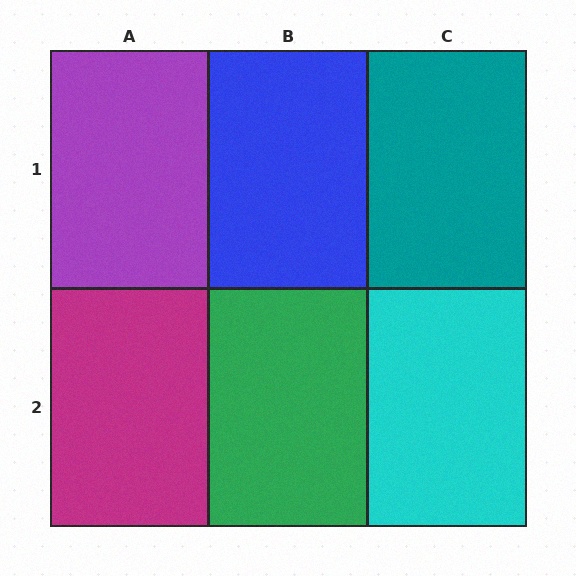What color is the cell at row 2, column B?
Green.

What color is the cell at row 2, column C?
Cyan.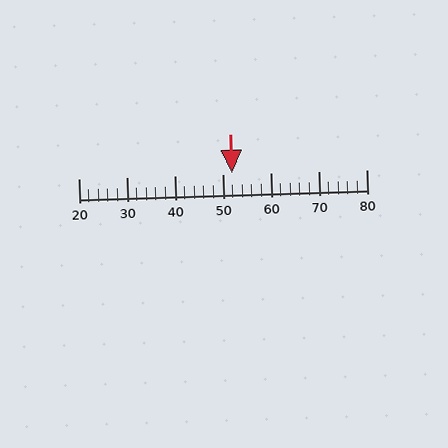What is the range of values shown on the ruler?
The ruler shows values from 20 to 80.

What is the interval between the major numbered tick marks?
The major tick marks are spaced 10 units apart.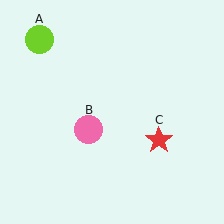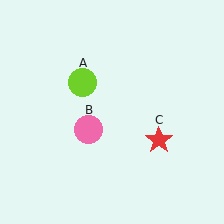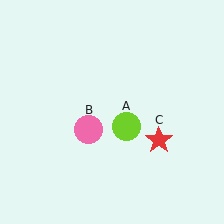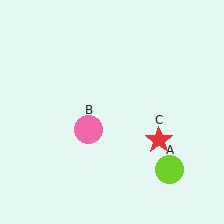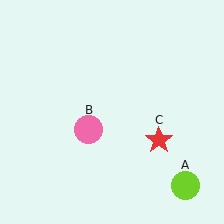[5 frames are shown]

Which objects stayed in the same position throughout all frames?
Pink circle (object B) and red star (object C) remained stationary.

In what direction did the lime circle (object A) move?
The lime circle (object A) moved down and to the right.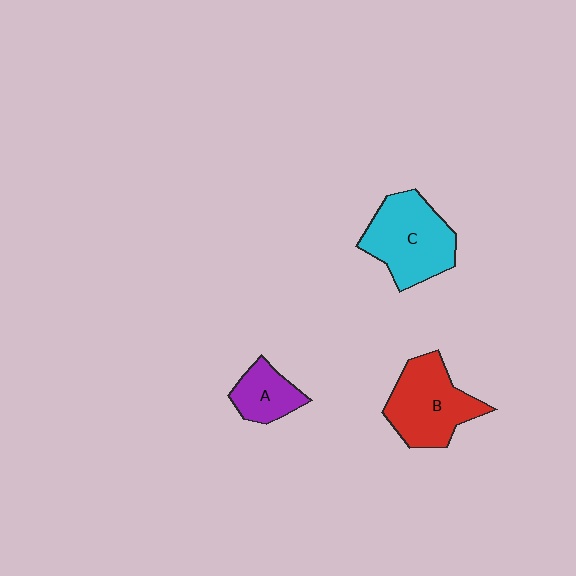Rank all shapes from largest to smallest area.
From largest to smallest: C (cyan), B (red), A (purple).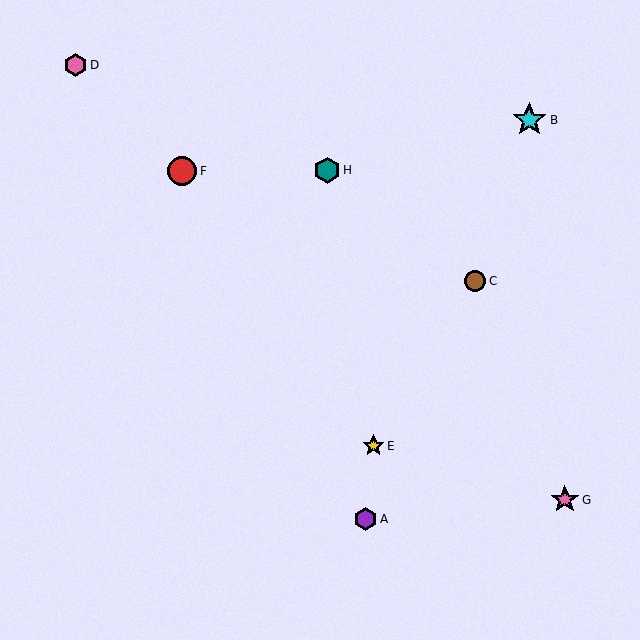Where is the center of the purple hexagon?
The center of the purple hexagon is at (365, 519).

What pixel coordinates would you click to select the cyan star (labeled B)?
Click at (529, 120) to select the cyan star B.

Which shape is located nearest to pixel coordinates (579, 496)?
The pink star (labeled G) at (565, 500) is nearest to that location.